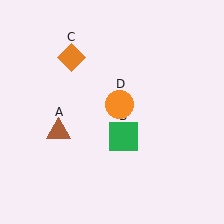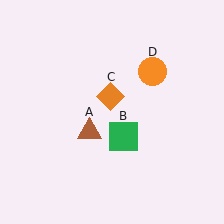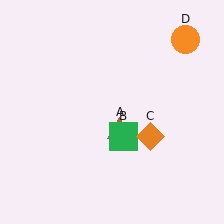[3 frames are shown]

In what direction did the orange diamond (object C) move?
The orange diamond (object C) moved down and to the right.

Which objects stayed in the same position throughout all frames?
Green square (object B) remained stationary.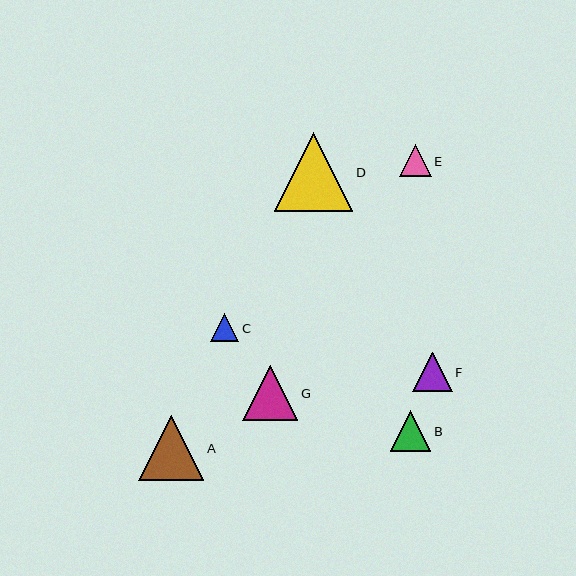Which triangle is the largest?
Triangle D is the largest with a size of approximately 78 pixels.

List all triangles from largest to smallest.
From largest to smallest: D, A, G, B, F, E, C.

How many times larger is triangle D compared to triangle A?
Triangle D is approximately 1.2 times the size of triangle A.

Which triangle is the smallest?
Triangle C is the smallest with a size of approximately 28 pixels.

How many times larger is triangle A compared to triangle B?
Triangle A is approximately 1.6 times the size of triangle B.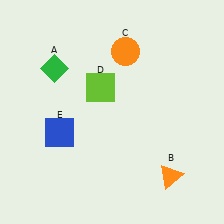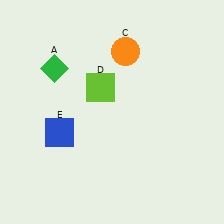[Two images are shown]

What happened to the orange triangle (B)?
The orange triangle (B) was removed in Image 2. It was in the bottom-right area of Image 1.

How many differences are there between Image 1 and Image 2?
There is 1 difference between the two images.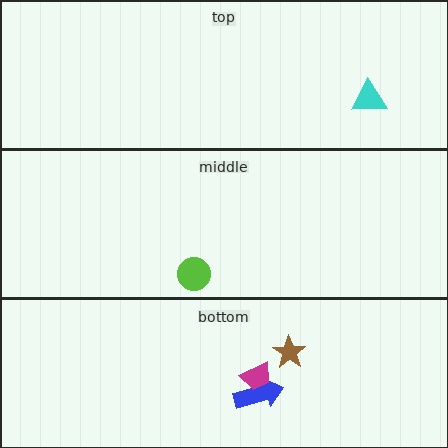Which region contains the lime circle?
The middle region.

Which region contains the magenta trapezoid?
The bottom region.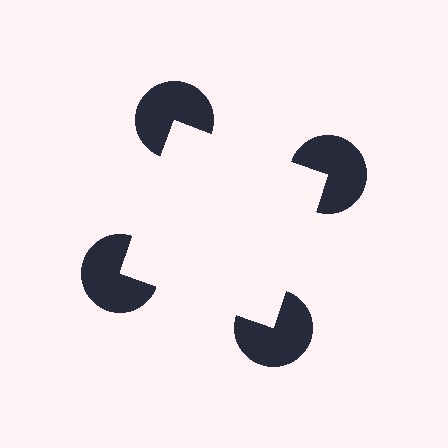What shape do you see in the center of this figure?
An illusory square — its edges are inferred from the aligned wedge cuts in the pac-man discs, not physically drawn.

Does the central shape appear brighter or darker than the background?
It typically appears slightly brighter than the background, even though no actual brightness change is drawn.